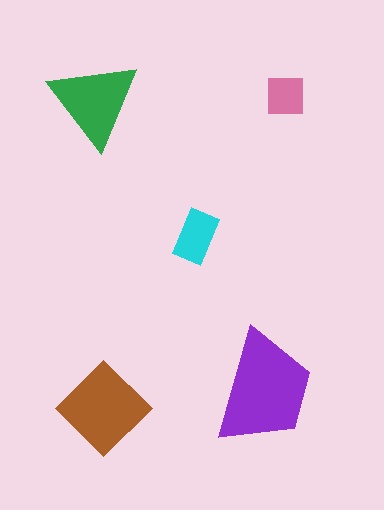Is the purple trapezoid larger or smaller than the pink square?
Larger.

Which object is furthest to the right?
The pink square is rightmost.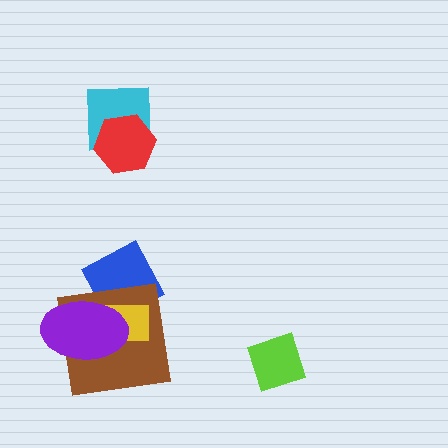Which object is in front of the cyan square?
The red hexagon is in front of the cyan square.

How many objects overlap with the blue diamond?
3 objects overlap with the blue diamond.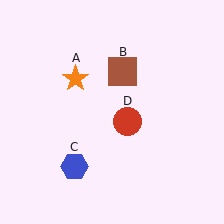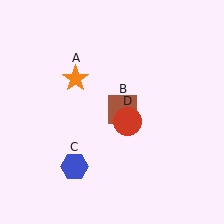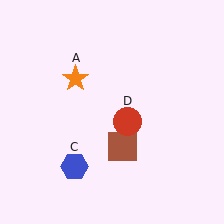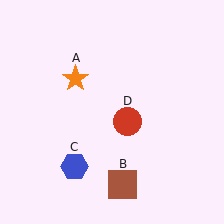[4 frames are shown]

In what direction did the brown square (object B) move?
The brown square (object B) moved down.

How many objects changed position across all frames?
1 object changed position: brown square (object B).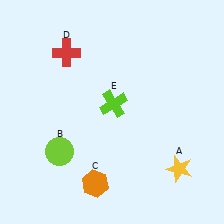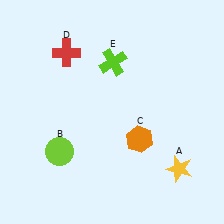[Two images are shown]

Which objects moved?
The objects that moved are: the orange hexagon (C), the lime cross (E).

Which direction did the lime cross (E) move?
The lime cross (E) moved up.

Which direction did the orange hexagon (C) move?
The orange hexagon (C) moved up.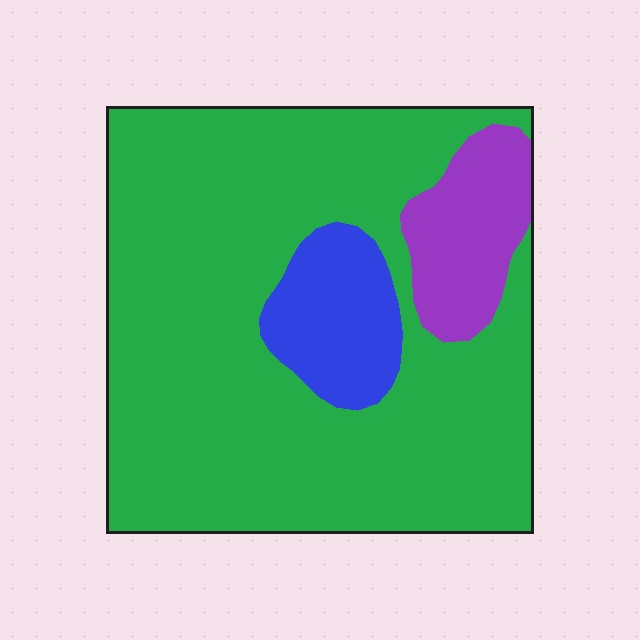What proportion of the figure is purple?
Purple takes up less than a quarter of the figure.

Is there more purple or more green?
Green.